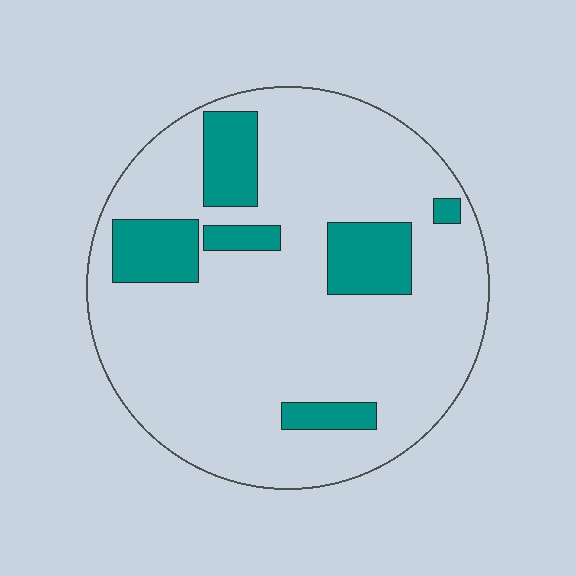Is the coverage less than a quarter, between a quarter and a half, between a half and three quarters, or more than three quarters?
Less than a quarter.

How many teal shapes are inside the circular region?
6.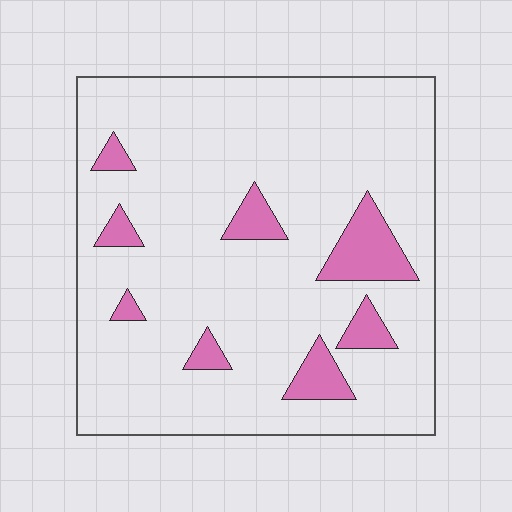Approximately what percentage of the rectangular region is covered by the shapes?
Approximately 10%.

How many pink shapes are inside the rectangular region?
8.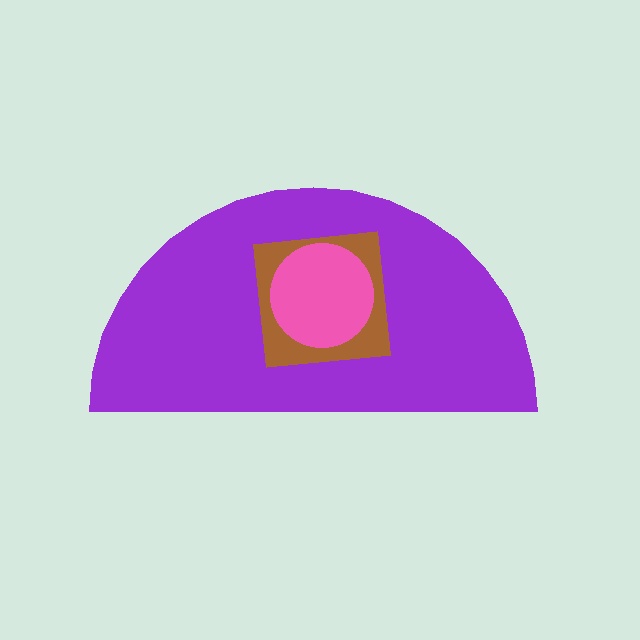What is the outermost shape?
The purple semicircle.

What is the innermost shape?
The pink circle.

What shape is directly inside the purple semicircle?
The brown square.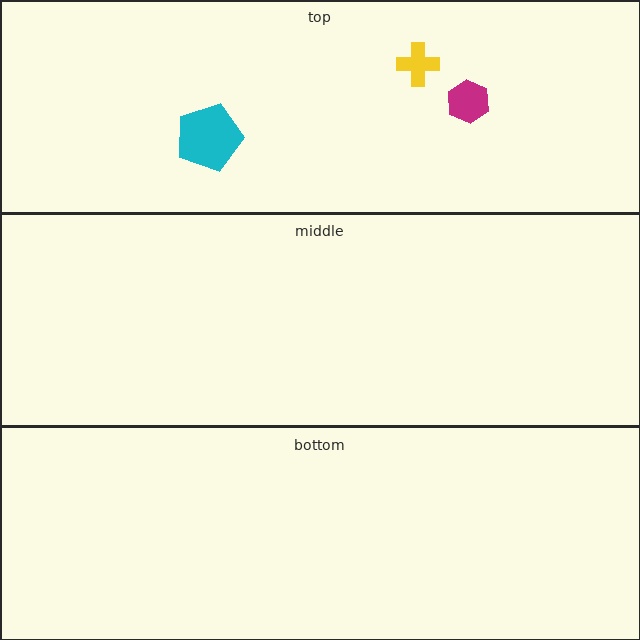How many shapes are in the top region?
3.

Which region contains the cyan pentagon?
The top region.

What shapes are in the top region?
The cyan pentagon, the yellow cross, the magenta hexagon.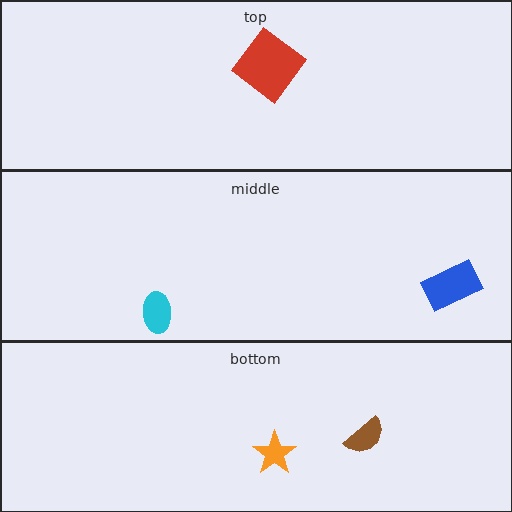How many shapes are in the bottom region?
2.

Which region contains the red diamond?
The top region.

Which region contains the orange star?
The bottom region.